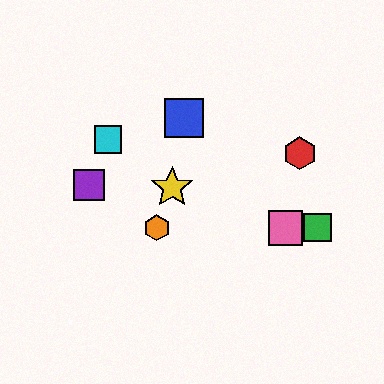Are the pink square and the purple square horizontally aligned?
No, the pink square is at y≈228 and the purple square is at y≈185.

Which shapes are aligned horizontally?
The green square, the orange hexagon, the pink square are aligned horizontally.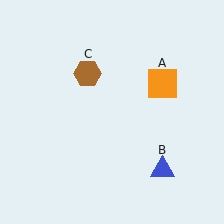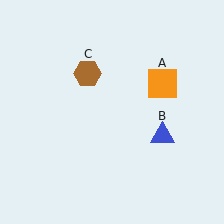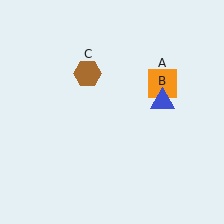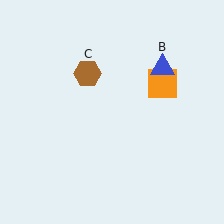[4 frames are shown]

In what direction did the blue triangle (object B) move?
The blue triangle (object B) moved up.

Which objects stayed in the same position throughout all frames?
Orange square (object A) and brown hexagon (object C) remained stationary.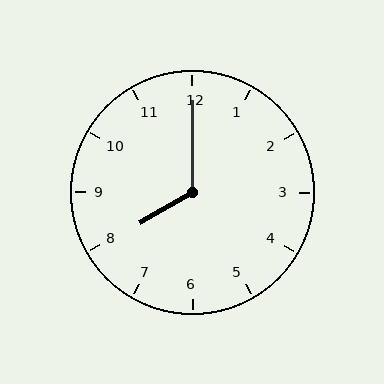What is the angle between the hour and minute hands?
Approximately 120 degrees.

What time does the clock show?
8:00.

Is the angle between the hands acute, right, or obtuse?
It is obtuse.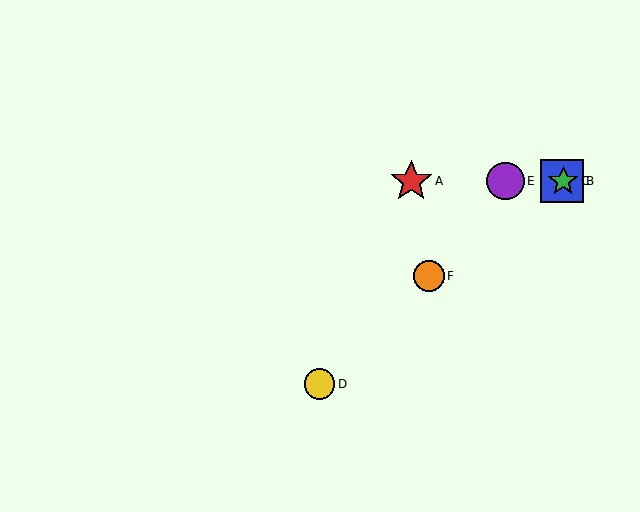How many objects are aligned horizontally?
4 objects (A, B, C, E) are aligned horizontally.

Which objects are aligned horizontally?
Objects A, B, C, E are aligned horizontally.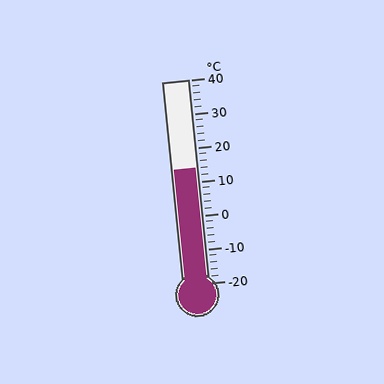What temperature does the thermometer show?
The thermometer shows approximately 14°C.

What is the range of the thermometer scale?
The thermometer scale ranges from -20°C to 40°C.